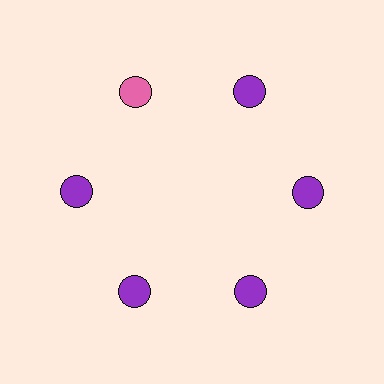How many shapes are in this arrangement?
There are 6 shapes arranged in a ring pattern.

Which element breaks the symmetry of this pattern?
The pink circle at roughly the 11 o'clock position breaks the symmetry. All other shapes are purple circles.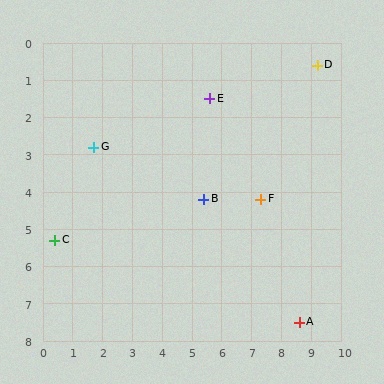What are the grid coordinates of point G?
Point G is at approximately (1.7, 2.8).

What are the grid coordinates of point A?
Point A is at approximately (8.6, 7.5).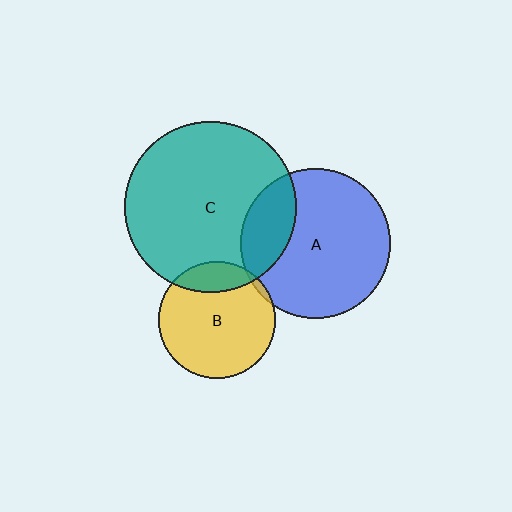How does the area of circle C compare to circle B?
Approximately 2.1 times.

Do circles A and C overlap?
Yes.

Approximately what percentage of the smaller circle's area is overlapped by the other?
Approximately 20%.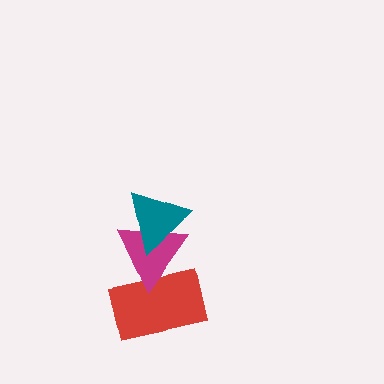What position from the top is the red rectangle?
The red rectangle is 3rd from the top.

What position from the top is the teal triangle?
The teal triangle is 1st from the top.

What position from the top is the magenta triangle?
The magenta triangle is 2nd from the top.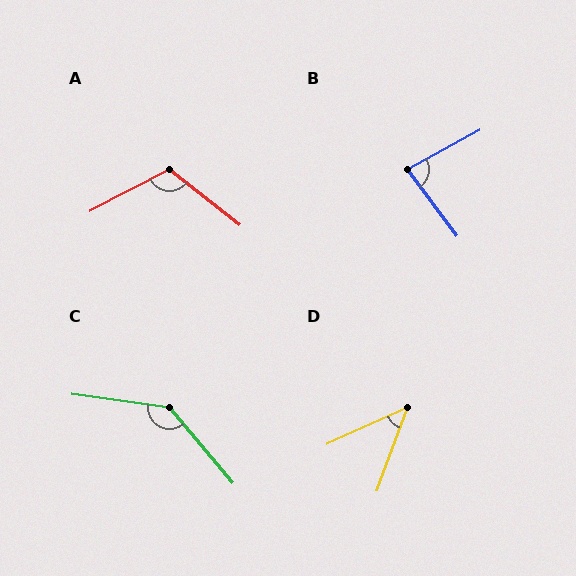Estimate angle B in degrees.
Approximately 82 degrees.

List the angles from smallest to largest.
D (45°), B (82°), A (114°), C (138°).